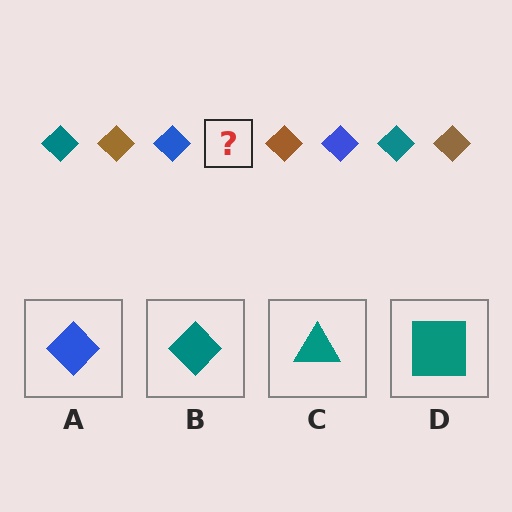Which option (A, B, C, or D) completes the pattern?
B.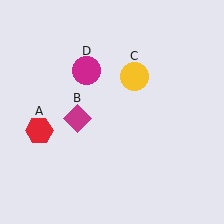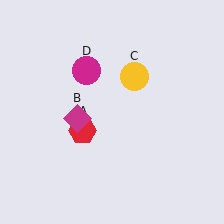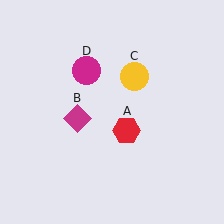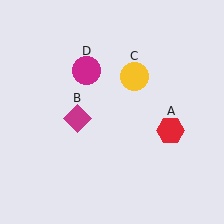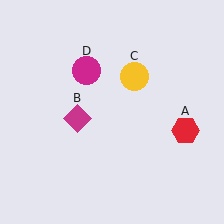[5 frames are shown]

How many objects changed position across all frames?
1 object changed position: red hexagon (object A).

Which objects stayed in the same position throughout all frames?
Magenta diamond (object B) and yellow circle (object C) and magenta circle (object D) remained stationary.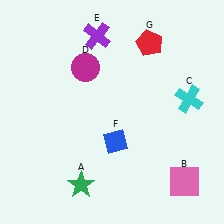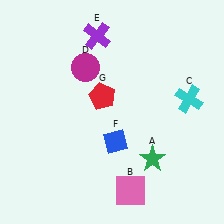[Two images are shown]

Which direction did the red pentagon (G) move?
The red pentagon (G) moved down.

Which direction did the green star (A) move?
The green star (A) moved right.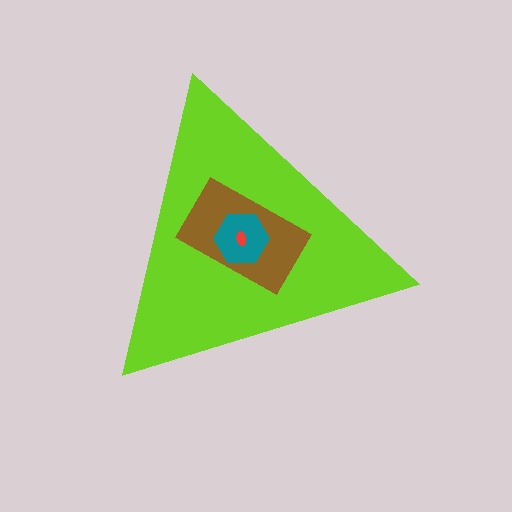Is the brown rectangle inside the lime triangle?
Yes.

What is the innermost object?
The red ellipse.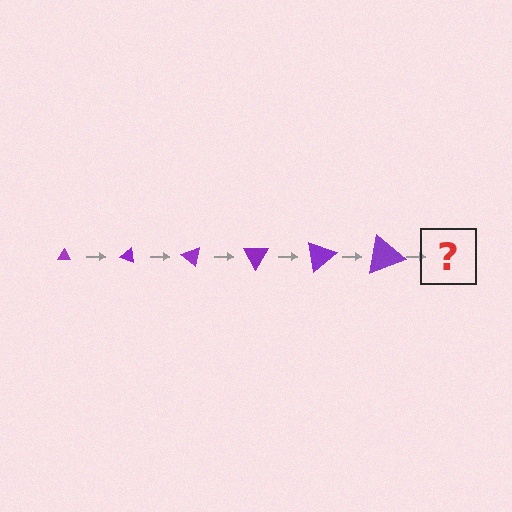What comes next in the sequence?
The next element should be a triangle, larger than the previous one and rotated 120 degrees from the start.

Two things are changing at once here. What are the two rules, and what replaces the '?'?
The two rules are that the triangle grows larger each step and it rotates 20 degrees each step. The '?' should be a triangle, larger than the previous one and rotated 120 degrees from the start.